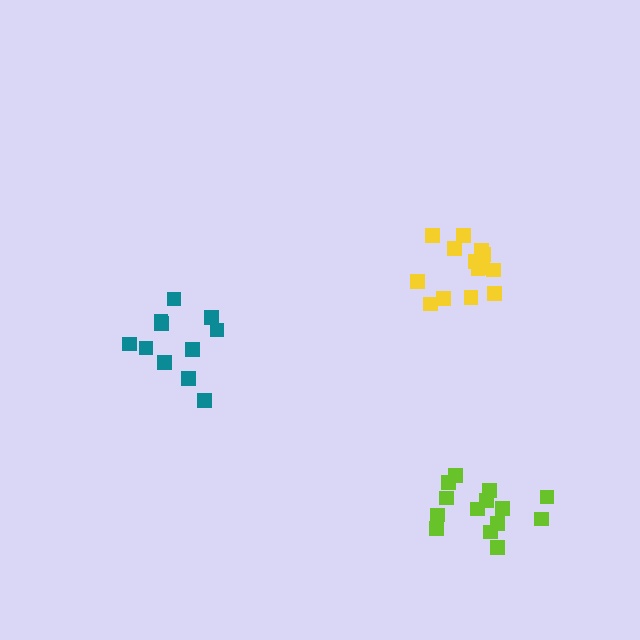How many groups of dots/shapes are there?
There are 3 groups.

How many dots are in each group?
Group 1: 14 dots, Group 2: 14 dots, Group 3: 11 dots (39 total).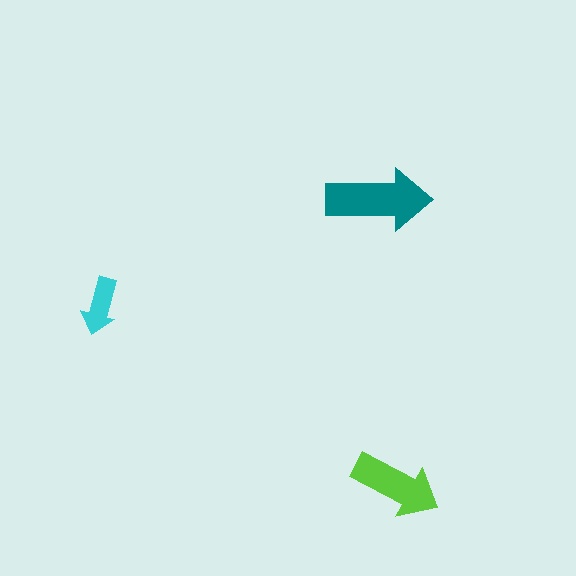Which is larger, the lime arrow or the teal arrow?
The teal one.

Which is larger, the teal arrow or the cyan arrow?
The teal one.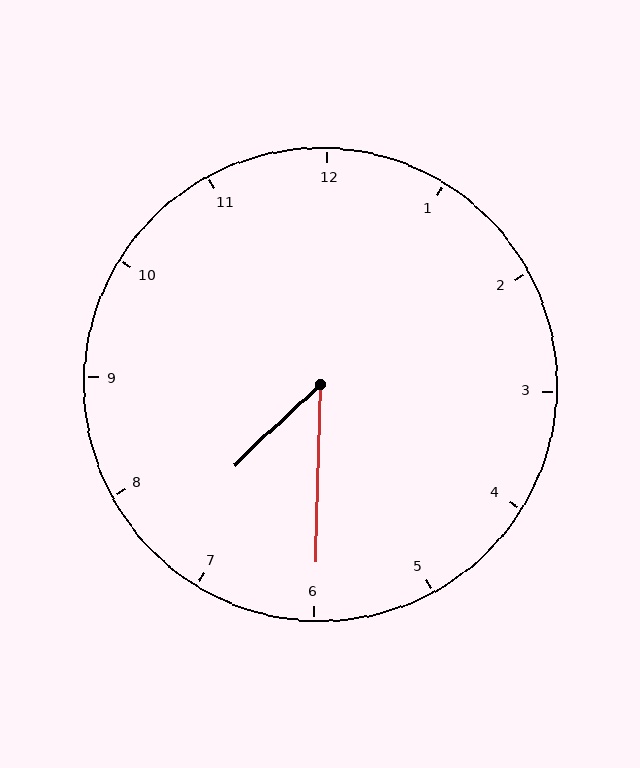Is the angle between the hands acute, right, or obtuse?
It is acute.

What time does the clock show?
7:30.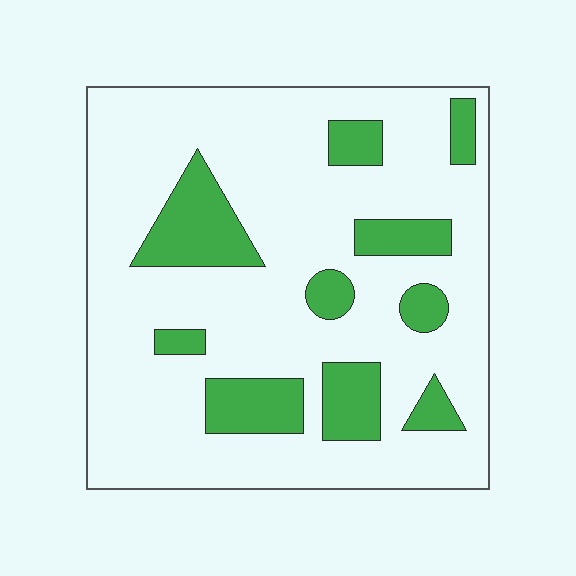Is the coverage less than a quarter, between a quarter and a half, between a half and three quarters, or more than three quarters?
Less than a quarter.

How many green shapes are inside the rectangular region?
10.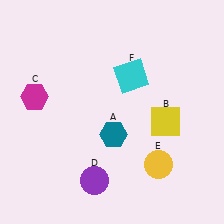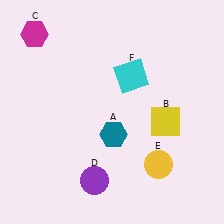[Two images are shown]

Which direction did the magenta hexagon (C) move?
The magenta hexagon (C) moved up.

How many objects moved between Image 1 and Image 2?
1 object moved between the two images.